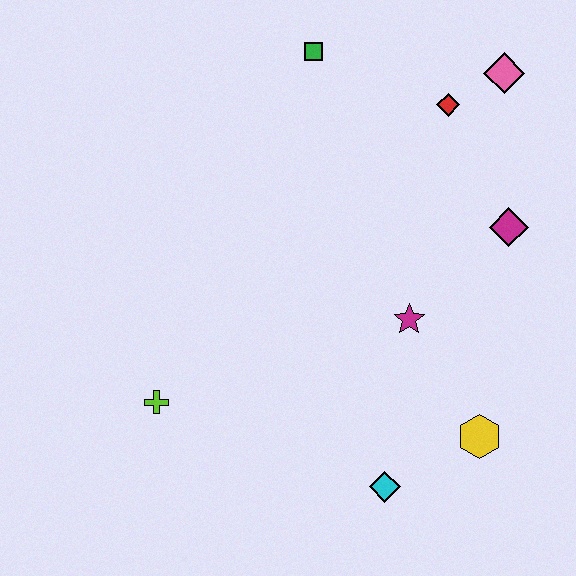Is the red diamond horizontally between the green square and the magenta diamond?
Yes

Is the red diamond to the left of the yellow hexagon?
Yes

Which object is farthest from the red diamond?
The lime cross is farthest from the red diamond.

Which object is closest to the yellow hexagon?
The cyan diamond is closest to the yellow hexagon.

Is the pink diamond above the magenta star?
Yes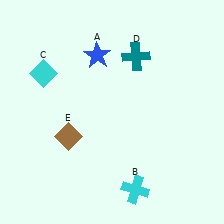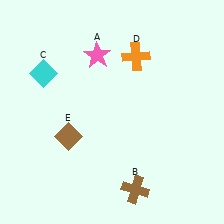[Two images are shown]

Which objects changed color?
A changed from blue to pink. B changed from cyan to brown. D changed from teal to orange.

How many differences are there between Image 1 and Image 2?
There are 3 differences between the two images.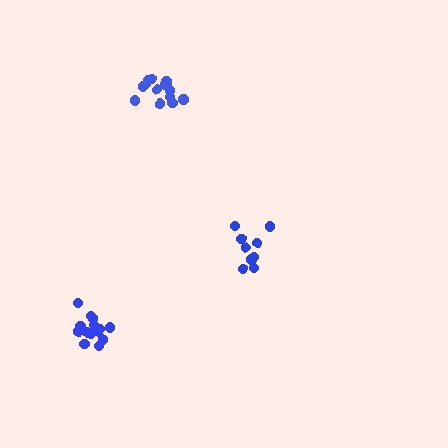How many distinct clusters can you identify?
There are 3 distinct clusters.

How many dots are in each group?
Group 1: 15 dots, Group 2: 9 dots, Group 3: 14 dots (38 total).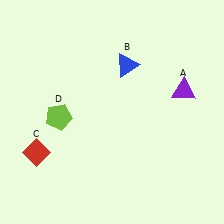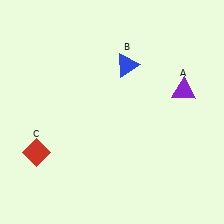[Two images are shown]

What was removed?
The lime pentagon (D) was removed in Image 2.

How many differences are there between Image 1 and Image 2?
There is 1 difference between the two images.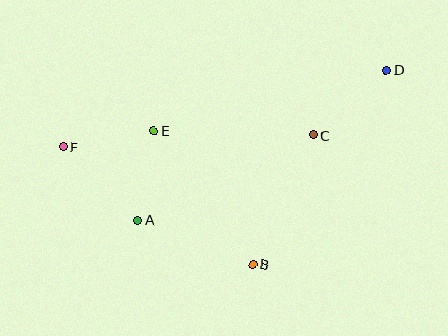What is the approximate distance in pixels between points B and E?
The distance between B and E is approximately 166 pixels.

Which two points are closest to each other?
Points A and E are closest to each other.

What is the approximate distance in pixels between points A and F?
The distance between A and F is approximately 105 pixels.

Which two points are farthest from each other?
Points D and F are farthest from each other.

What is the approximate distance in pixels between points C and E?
The distance between C and E is approximately 160 pixels.